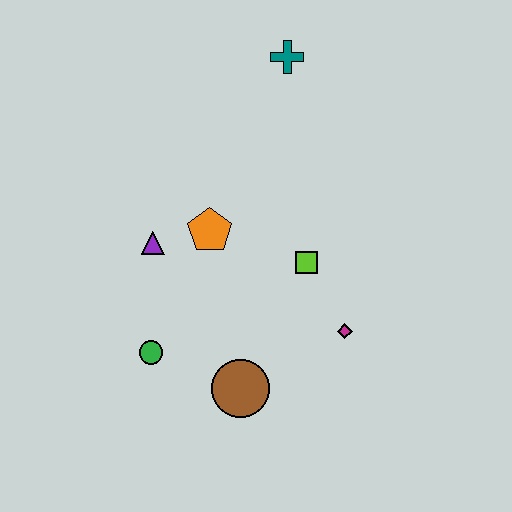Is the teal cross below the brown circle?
No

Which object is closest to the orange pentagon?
The purple triangle is closest to the orange pentagon.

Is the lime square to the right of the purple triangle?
Yes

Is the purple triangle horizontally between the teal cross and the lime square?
No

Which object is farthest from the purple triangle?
The teal cross is farthest from the purple triangle.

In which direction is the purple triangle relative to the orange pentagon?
The purple triangle is to the left of the orange pentagon.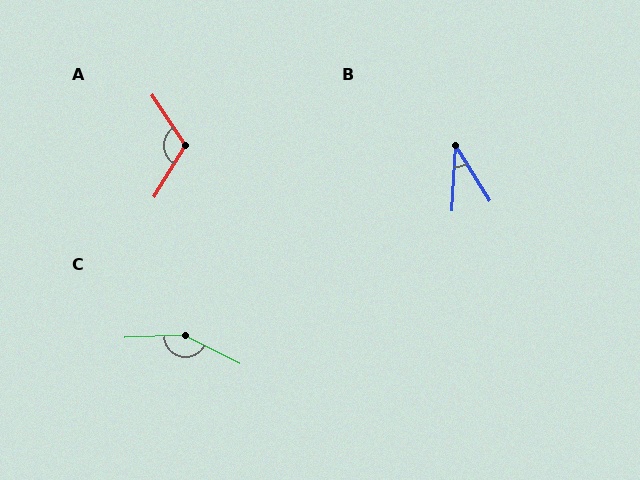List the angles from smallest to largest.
B (35°), A (116°), C (150°).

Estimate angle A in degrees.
Approximately 116 degrees.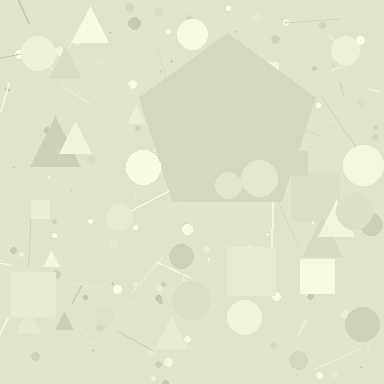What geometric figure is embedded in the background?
A pentagon is embedded in the background.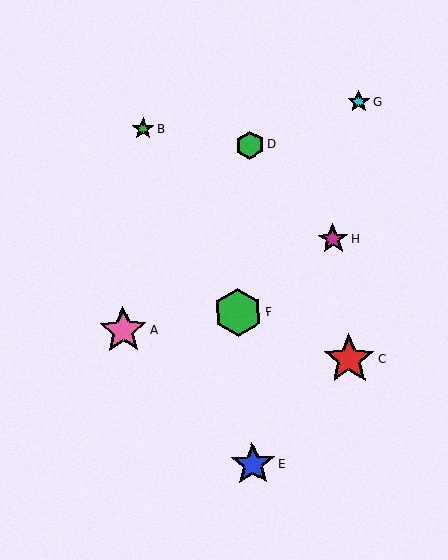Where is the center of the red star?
The center of the red star is at (349, 359).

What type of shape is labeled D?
Shape D is a green hexagon.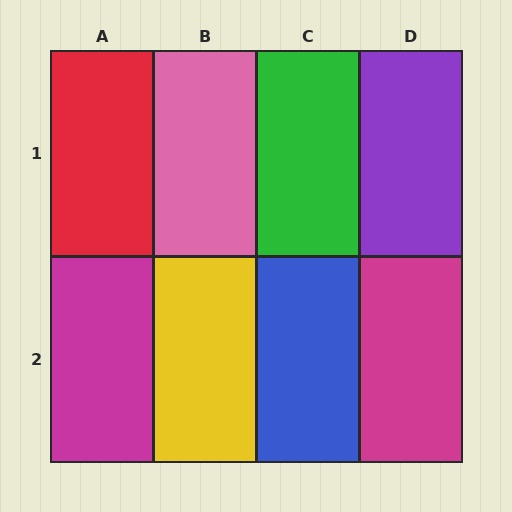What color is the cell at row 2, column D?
Magenta.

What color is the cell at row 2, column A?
Magenta.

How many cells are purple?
1 cell is purple.